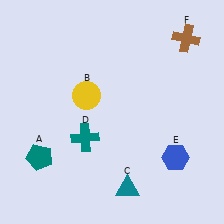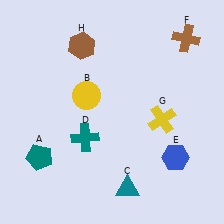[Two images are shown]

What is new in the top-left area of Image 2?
A brown hexagon (H) was added in the top-left area of Image 2.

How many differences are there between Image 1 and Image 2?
There are 2 differences between the two images.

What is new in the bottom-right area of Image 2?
A yellow cross (G) was added in the bottom-right area of Image 2.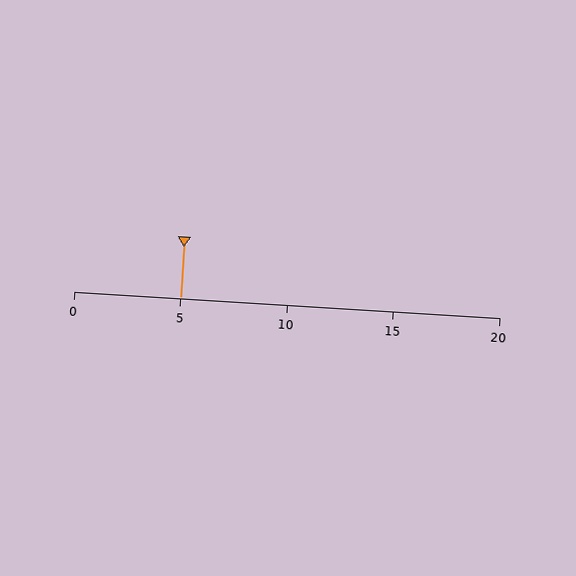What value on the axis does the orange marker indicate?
The marker indicates approximately 5.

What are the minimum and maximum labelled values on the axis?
The axis runs from 0 to 20.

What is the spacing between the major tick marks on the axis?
The major ticks are spaced 5 apart.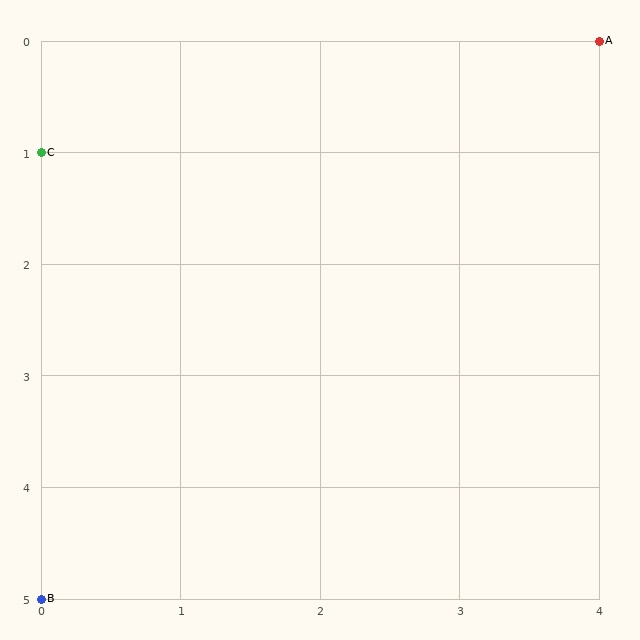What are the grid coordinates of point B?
Point B is at grid coordinates (0, 5).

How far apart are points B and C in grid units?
Points B and C are 4 rows apart.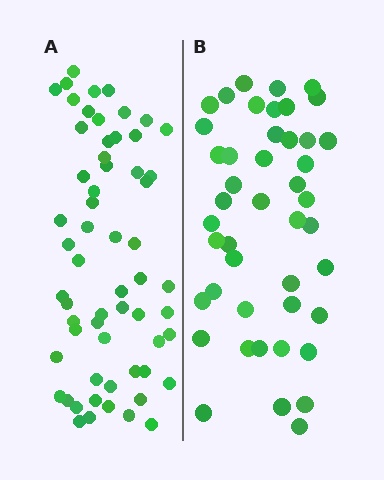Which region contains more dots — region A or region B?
Region A (the left region) has more dots.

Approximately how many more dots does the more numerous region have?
Region A has approximately 15 more dots than region B.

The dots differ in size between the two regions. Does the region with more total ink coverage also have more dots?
No. Region B has more total ink coverage because its dots are larger, but region A actually contains more individual dots. Total area can be misleading — the number of items is what matters here.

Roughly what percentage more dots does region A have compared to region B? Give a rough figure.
About 35% more.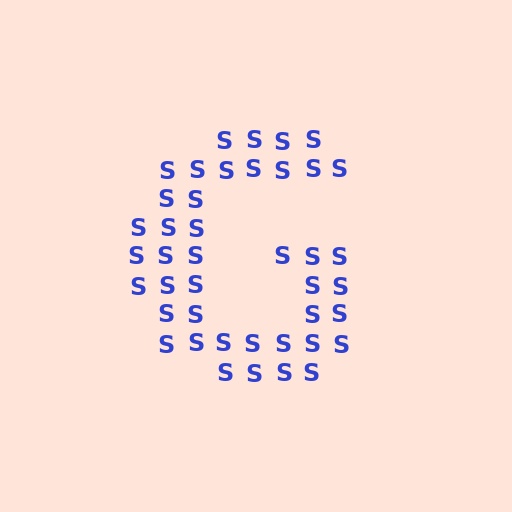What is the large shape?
The large shape is the letter G.